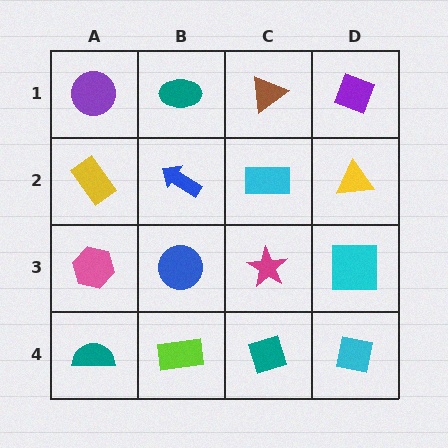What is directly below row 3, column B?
A lime rectangle.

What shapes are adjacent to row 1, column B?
A blue arrow (row 2, column B), a purple circle (row 1, column A), a brown triangle (row 1, column C).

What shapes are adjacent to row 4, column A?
A pink hexagon (row 3, column A), a lime rectangle (row 4, column B).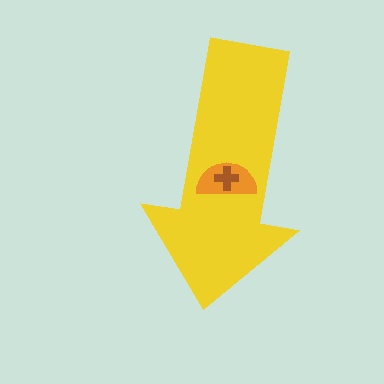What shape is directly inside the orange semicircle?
The brown cross.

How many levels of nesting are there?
3.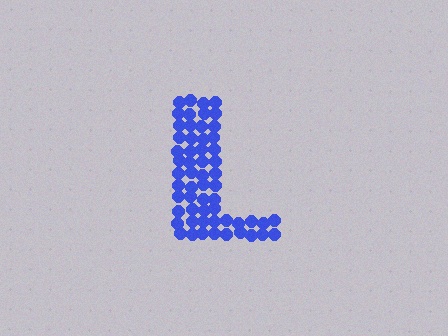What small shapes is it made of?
It is made of small circles.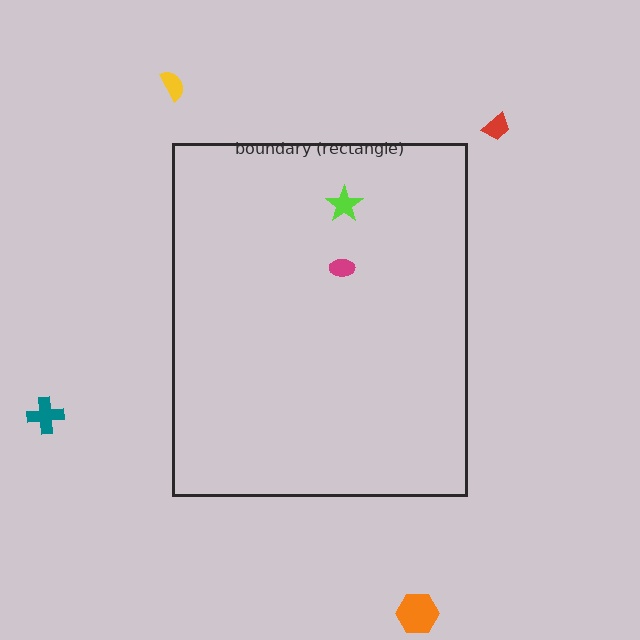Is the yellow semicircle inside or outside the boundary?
Outside.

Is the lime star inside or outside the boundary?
Inside.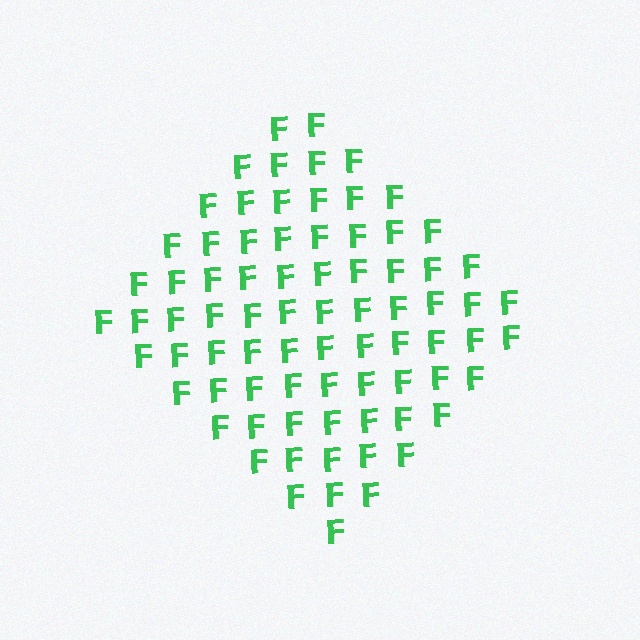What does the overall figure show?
The overall figure shows a diamond.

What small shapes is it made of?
It is made of small letter F's.